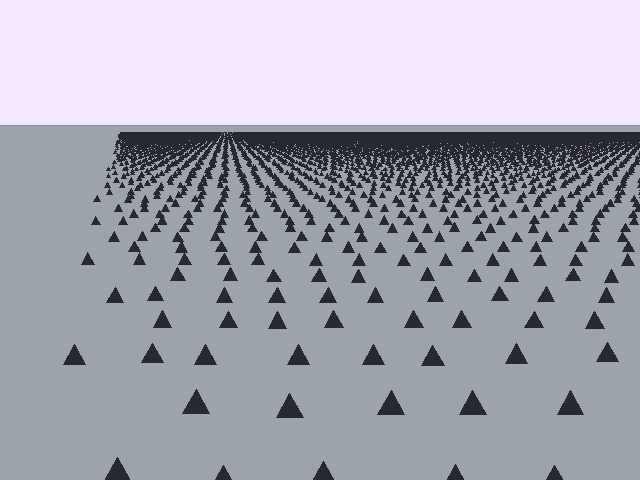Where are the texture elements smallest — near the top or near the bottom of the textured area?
Near the top.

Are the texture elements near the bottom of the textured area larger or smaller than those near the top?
Larger. Near the bottom, elements are closer to the viewer and appear at a bigger on-screen size.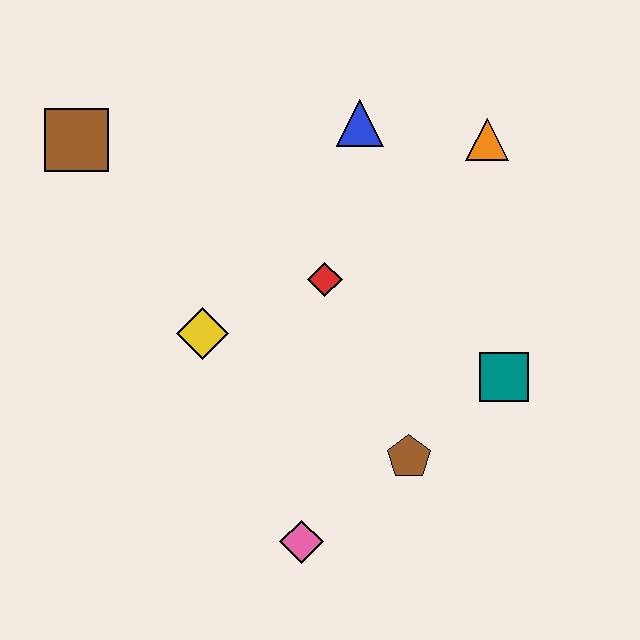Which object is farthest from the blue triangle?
The pink diamond is farthest from the blue triangle.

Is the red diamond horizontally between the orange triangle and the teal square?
No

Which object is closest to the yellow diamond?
The red diamond is closest to the yellow diamond.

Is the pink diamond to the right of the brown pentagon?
No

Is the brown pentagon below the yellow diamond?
Yes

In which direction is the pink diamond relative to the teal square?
The pink diamond is to the left of the teal square.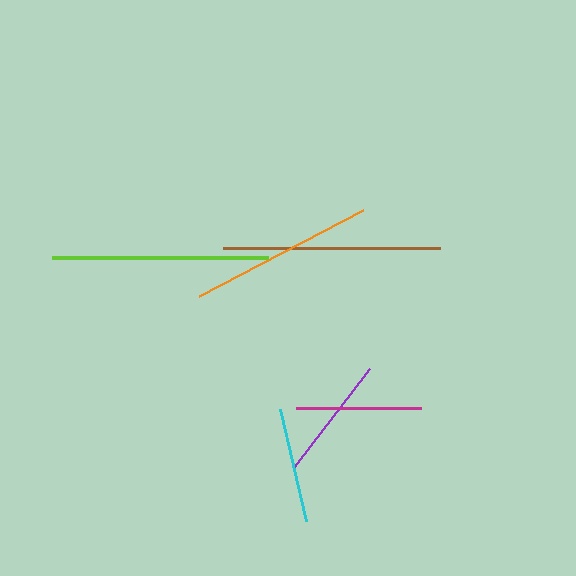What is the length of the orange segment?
The orange segment is approximately 185 pixels long.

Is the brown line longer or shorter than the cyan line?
The brown line is longer than the cyan line.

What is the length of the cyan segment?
The cyan segment is approximately 115 pixels long.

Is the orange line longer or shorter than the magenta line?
The orange line is longer than the magenta line.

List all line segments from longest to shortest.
From longest to shortest: brown, lime, orange, magenta, purple, cyan.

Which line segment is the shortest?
The cyan line is the shortest at approximately 115 pixels.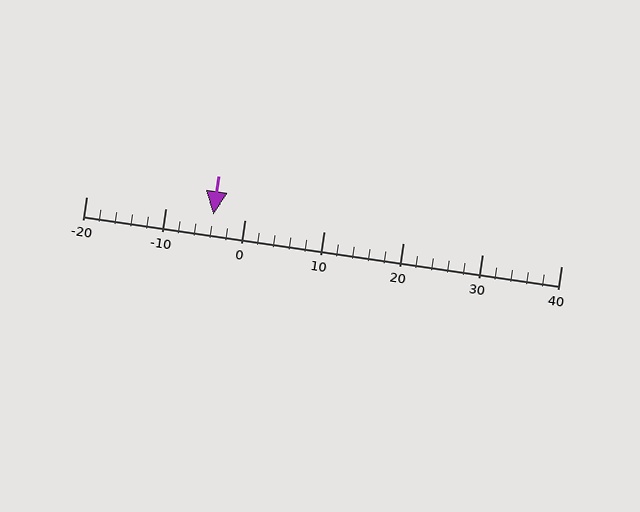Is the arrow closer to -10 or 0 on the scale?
The arrow is closer to 0.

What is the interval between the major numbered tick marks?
The major tick marks are spaced 10 units apart.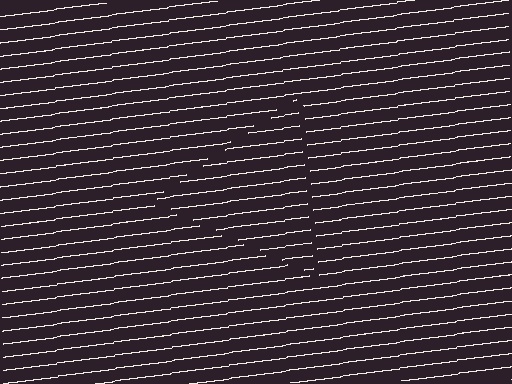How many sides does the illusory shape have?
3 sides — the line-ends trace a triangle.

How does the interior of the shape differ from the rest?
The interior of the shape contains the same grating, shifted by half a period — the contour is defined by the phase discontinuity where line-ends from the inner and outer gratings abut.